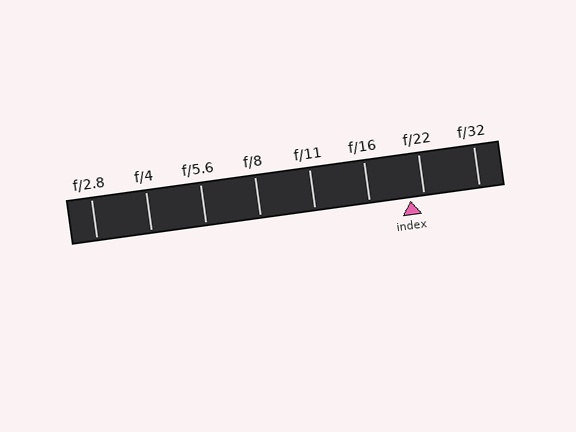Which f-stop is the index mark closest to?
The index mark is closest to f/22.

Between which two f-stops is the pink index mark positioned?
The index mark is between f/16 and f/22.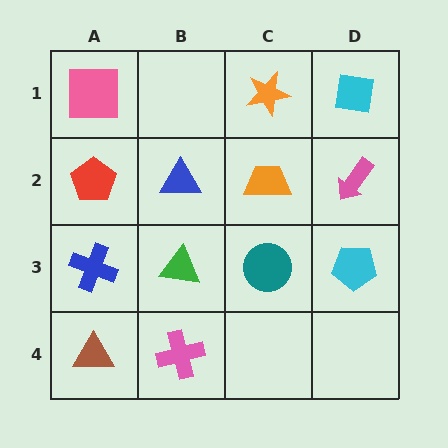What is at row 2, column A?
A red pentagon.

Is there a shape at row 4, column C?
No, that cell is empty.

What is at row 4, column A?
A brown triangle.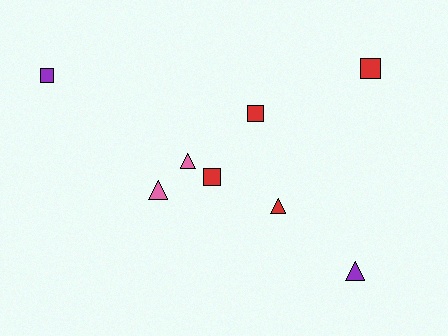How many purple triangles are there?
There is 1 purple triangle.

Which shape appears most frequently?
Triangle, with 4 objects.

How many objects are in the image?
There are 8 objects.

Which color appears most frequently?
Red, with 4 objects.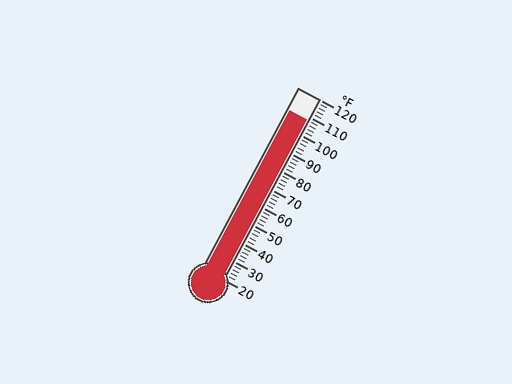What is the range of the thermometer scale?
The thermometer scale ranges from 20°F to 120°F.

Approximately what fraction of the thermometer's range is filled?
The thermometer is filled to approximately 90% of its range.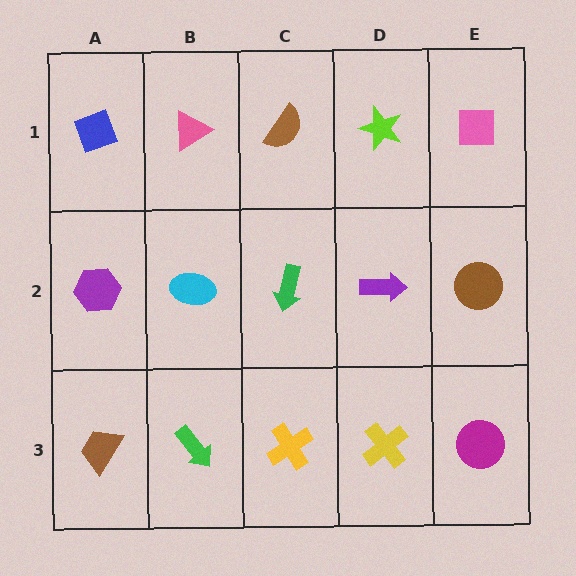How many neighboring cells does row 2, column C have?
4.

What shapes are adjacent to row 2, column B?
A pink triangle (row 1, column B), a green arrow (row 3, column B), a purple hexagon (row 2, column A), a green arrow (row 2, column C).